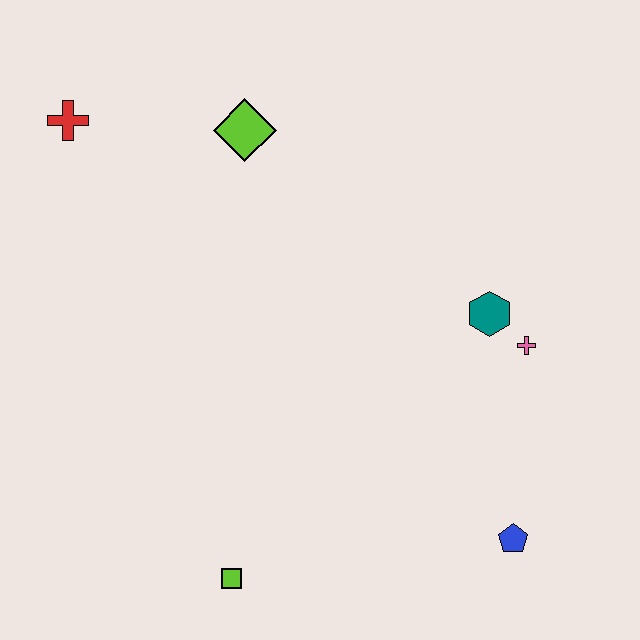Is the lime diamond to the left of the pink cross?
Yes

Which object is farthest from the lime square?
The red cross is farthest from the lime square.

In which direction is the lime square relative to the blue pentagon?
The lime square is to the left of the blue pentagon.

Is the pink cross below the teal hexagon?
Yes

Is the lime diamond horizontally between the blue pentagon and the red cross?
Yes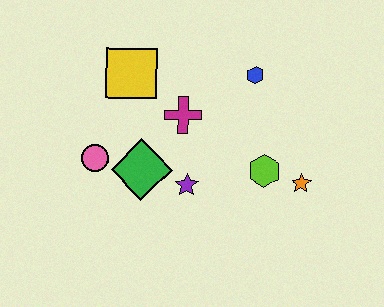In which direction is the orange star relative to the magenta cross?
The orange star is to the right of the magenta cross.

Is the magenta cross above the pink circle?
Yes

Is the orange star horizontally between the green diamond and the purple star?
No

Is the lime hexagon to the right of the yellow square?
Yes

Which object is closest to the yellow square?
The magenta cross is closest to the yellow square.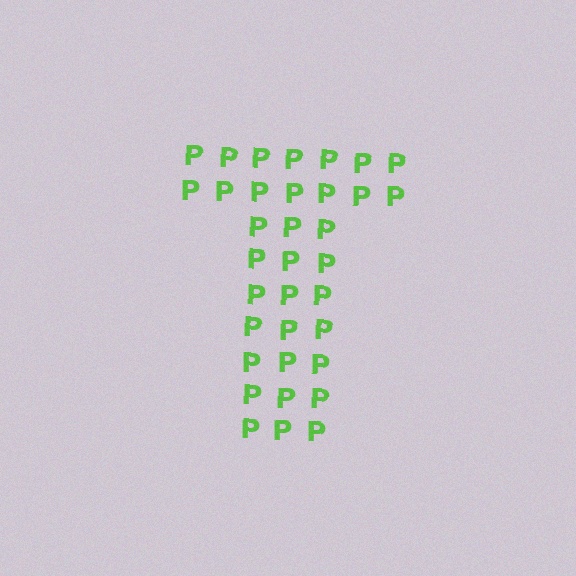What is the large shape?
The large shape is the letter T.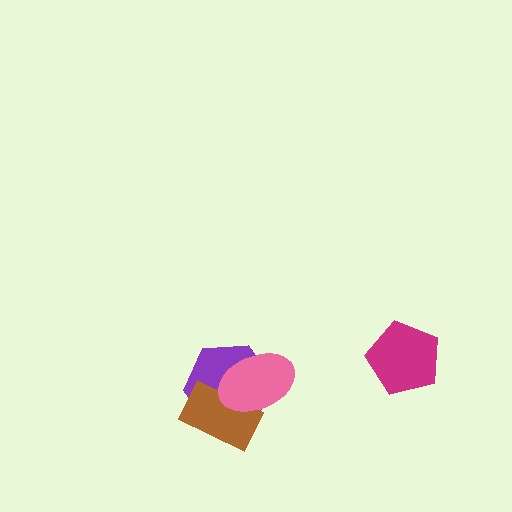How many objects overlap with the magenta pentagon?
0 objects overlap with the magenta pentagon.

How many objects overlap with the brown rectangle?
2 objects overlap with the brown rectangle.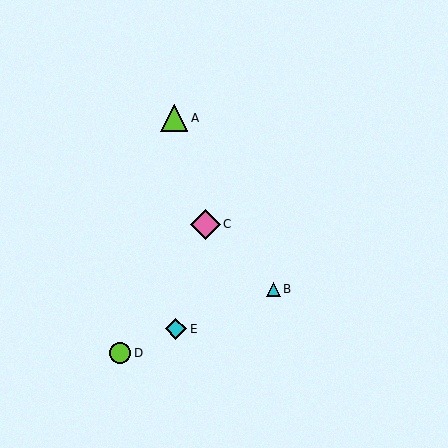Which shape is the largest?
The pink diamond (labeled C) is the largest.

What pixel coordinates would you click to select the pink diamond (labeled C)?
Click at (205, 224) to select the pink diamond C.